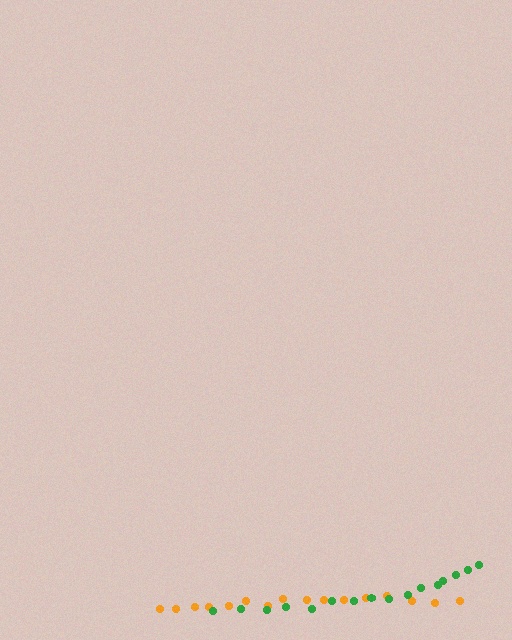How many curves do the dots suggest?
There are 2 distinct paths.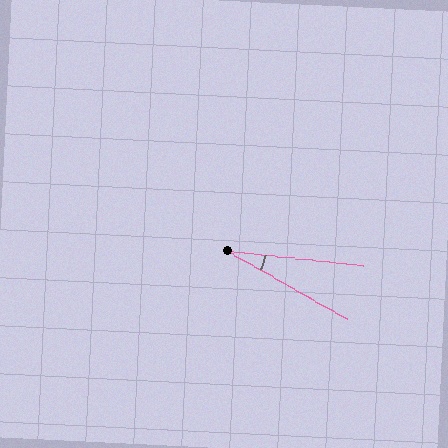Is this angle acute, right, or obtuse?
It is acute.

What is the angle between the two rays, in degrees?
Approximately 23 degrees.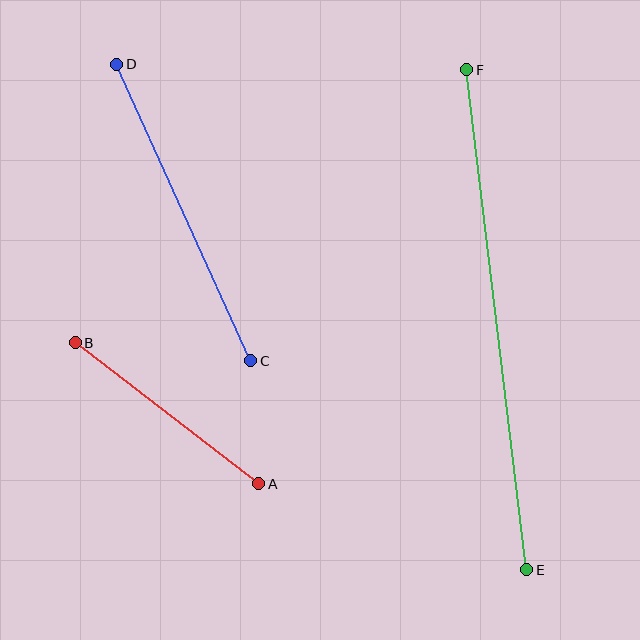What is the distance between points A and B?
The distance is approximately 232 pixels.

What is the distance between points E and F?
The distance is approximately 503 pixels.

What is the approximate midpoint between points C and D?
The midpoint is at approximately (184, 212) pixels.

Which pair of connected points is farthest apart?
Points E and F are farthest apart.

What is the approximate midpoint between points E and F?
The midpoint is at approximately (497, 320) pixels.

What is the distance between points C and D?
The distance is approximately 325 pixels.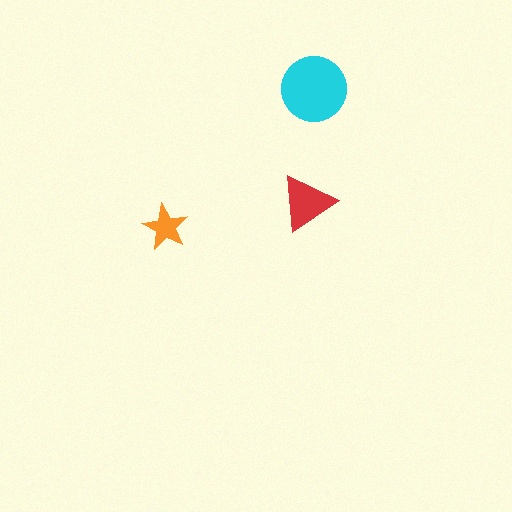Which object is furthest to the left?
The orange star is leftmost.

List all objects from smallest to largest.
The orange star, the red triangle, the cyan circle.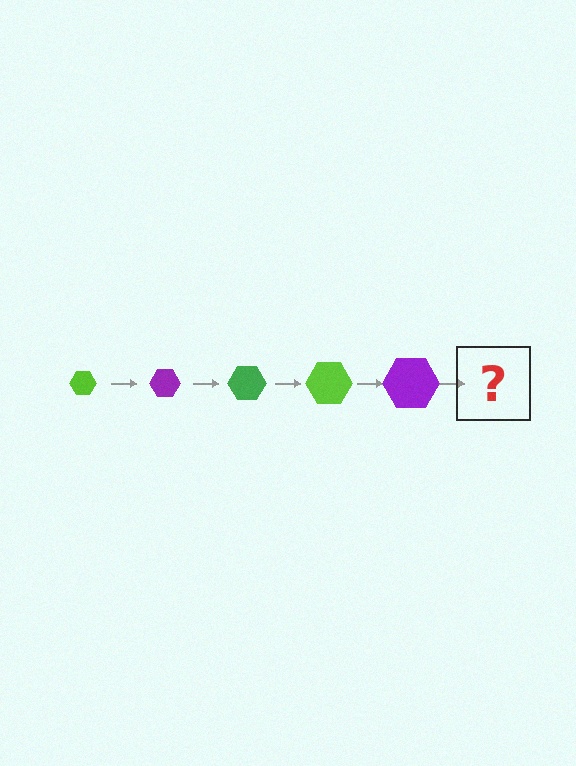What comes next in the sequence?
The next element should be a green hexagon, larger than the previous one.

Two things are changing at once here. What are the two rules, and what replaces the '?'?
The two rules are that the hexagon grows larger each step and the color cycles through lime, purple, and green. The '?' should be a green hexagon, larger than the previous one.